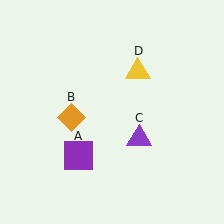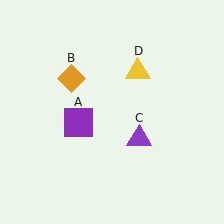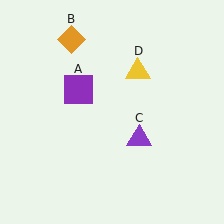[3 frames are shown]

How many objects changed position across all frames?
2 objects changed position: purple square (object A), orange diamond (object B).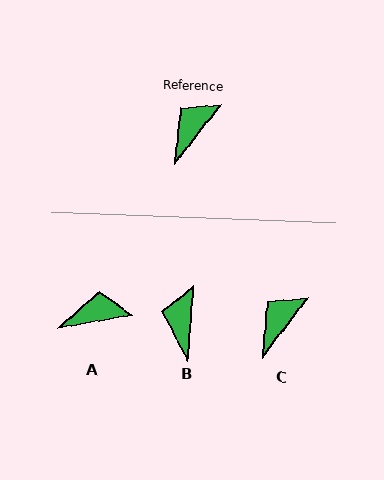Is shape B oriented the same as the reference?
No, it is off by about 34 degrees.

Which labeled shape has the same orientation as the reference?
C.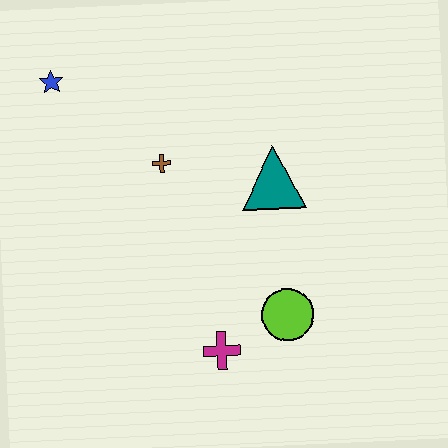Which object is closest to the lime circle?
The magenta cross is closest to the lime circle.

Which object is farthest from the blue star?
The lime circle is farthest from the blue star.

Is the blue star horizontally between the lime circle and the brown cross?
No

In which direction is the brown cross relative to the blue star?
The brown cross is to the right of the blue star.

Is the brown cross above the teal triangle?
Yes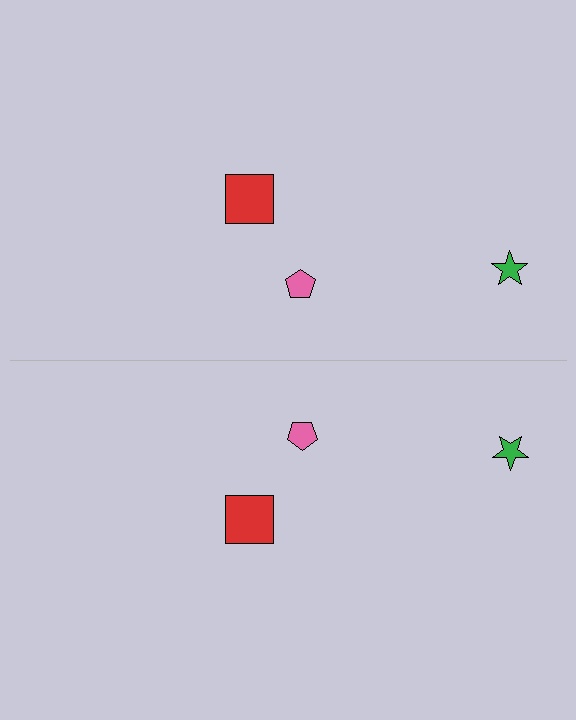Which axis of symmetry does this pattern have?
The pattern has a horizontal axis of symmetry running through the center of the image.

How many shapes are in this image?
There are 6 shapes in this image.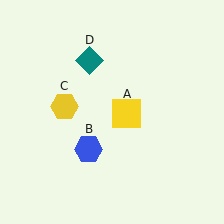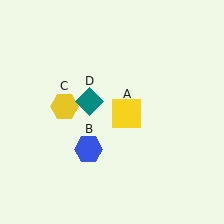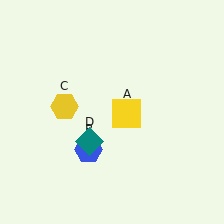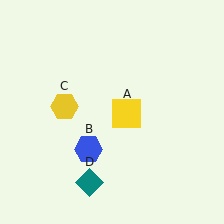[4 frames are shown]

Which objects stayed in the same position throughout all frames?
Yellow square (object A) and blue hexagon (object B) and yellow hexagon (object C) remained stationary.